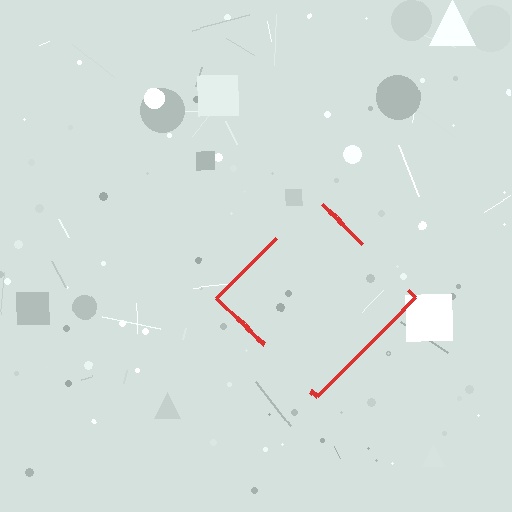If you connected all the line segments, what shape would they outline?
They would outline a diamond.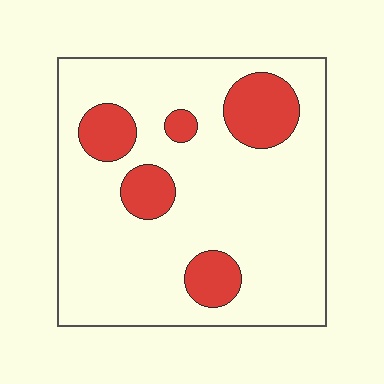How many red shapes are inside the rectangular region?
5.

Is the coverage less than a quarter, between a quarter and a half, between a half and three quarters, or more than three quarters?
Less than a quarter.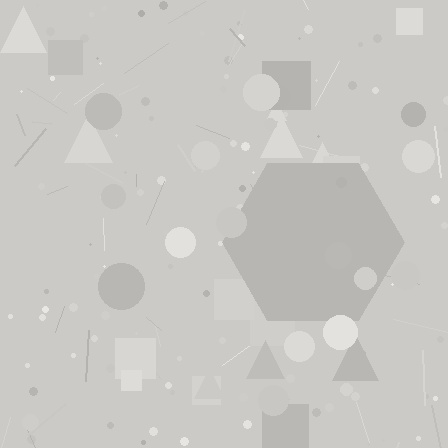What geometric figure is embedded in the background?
A hexagon is embedded in the background.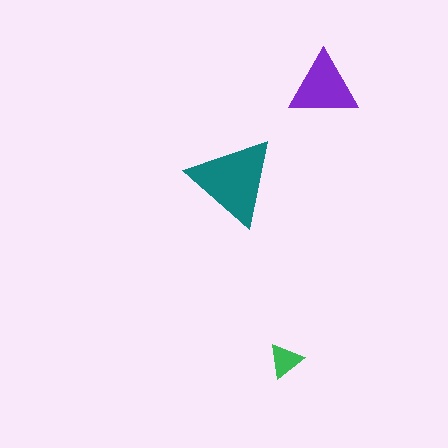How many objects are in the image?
There are 3 objects in the image.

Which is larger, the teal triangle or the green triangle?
The teal one.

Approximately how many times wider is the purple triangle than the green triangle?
About 2 times wider.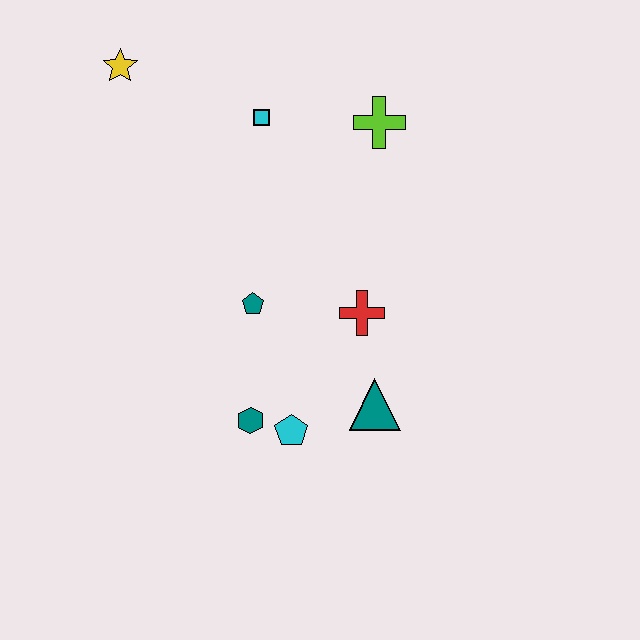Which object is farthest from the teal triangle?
The yellow star is farthest from the teal triangle.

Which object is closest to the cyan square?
The lime cross is closest to the cyan square.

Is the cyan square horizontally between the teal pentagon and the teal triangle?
Yes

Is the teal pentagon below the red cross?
No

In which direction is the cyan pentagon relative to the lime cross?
The cyan pentagon is below the lime cross.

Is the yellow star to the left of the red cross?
Yes